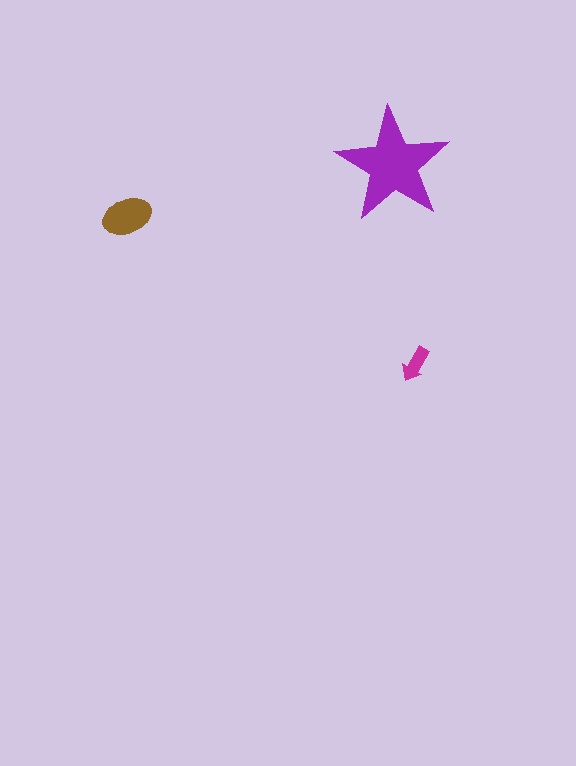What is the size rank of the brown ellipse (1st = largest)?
2nd.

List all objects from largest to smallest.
The purple star, the brown ellipse, the magenta arrow.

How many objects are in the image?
There are 3 objects in the image.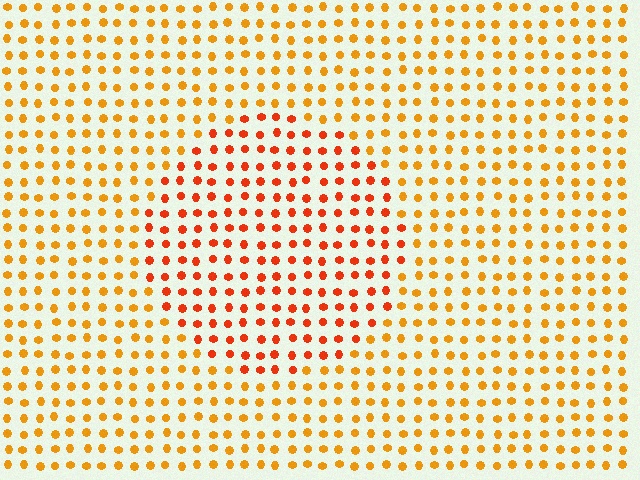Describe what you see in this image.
The image is filled with small orange elements in a uniform arrangement. A circle-shaped region is visible where the elements are tinted to a slightly different hue, forming a subtle color boundary.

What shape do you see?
I see a circle.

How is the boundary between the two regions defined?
The boundary is defined purely by a slight shift in hue (about 27 degrees). Spacing, size, and orientation are identical on both sides.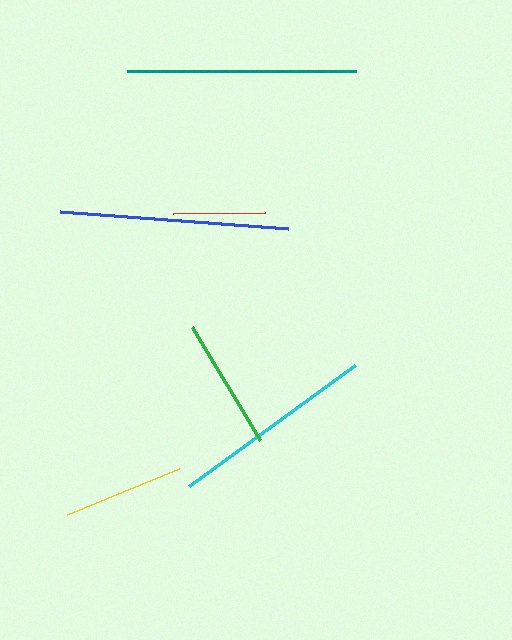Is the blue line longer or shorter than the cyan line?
The blue line is longer than the cyan line.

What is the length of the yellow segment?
The yellow segment is approximately 121 pixels long.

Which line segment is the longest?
The teal line is the longest at approximately 229 pixels.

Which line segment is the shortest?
The red line is the shortest at approximately 92 pixels.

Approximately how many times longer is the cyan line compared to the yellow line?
The cyan line is approximately 1.7 times the length of the yellow line.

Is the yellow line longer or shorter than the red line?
The yellow line is longer than the red line.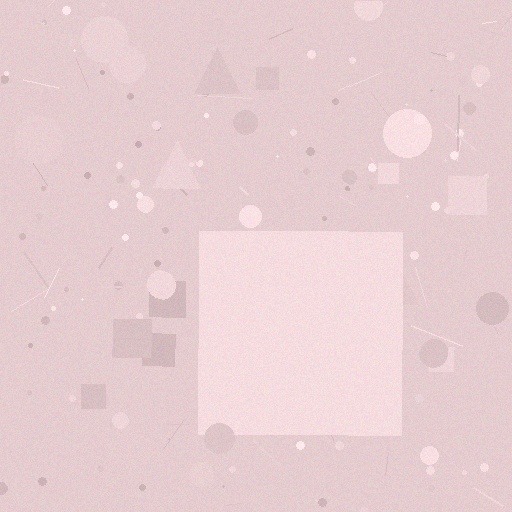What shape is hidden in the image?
A square is hidden in the image.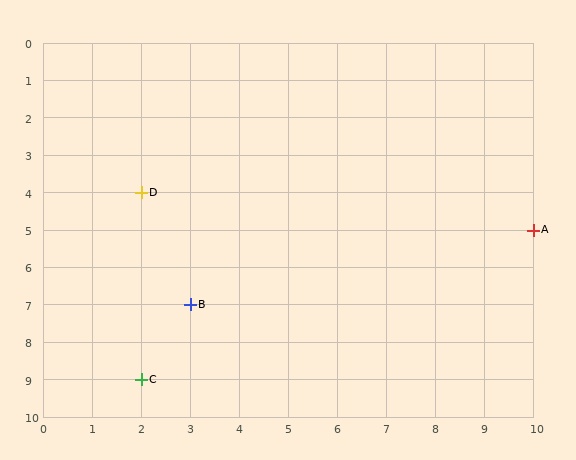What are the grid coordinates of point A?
Point A is at grid coordinates (10, 5).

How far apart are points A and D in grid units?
Points A and D are 8 columns and 1 row apart (about 8.1 grid units diagonally).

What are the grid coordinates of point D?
Point D is at grid coordinates (2, 4).